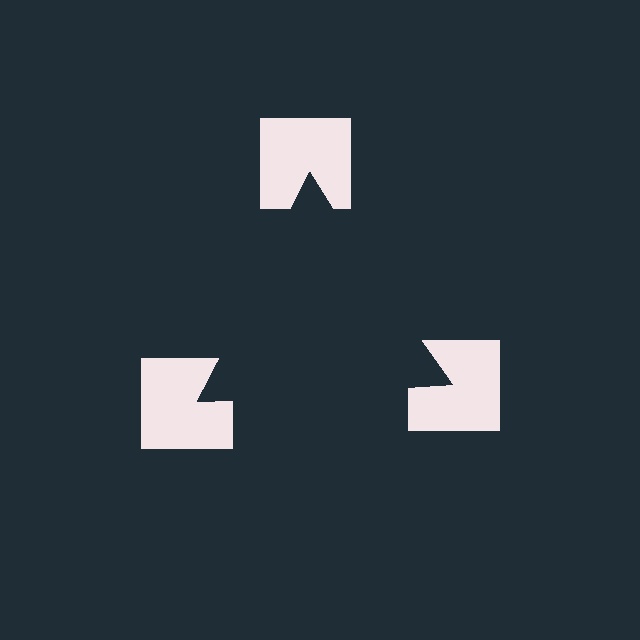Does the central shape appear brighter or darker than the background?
It typically appears slightly darker than the background, even though no actual brightness change is drawn.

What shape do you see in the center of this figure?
An illusory triangle — its edges are inferred from the aligned wedge cuts in the notched squares, not physically drawn.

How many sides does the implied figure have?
3 sides.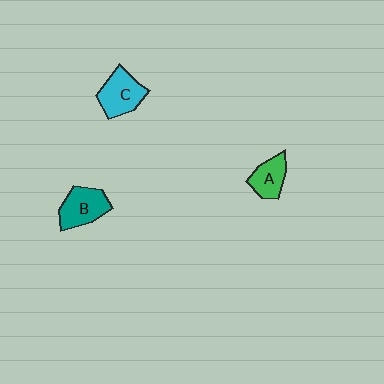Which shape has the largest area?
Shape C (cyan).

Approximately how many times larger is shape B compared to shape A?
Approximately 1.3 times.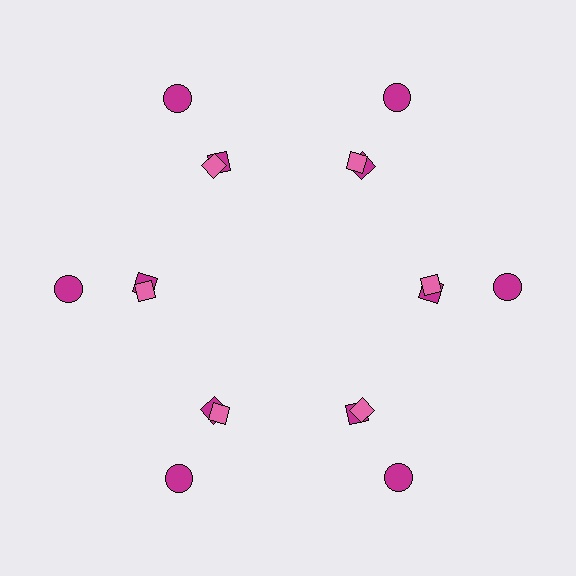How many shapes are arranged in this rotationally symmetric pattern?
There are 18 shapes, arranged in 6 groups of 3.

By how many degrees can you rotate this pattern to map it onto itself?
The pattern maps onto itself every 60 degrees of rotation.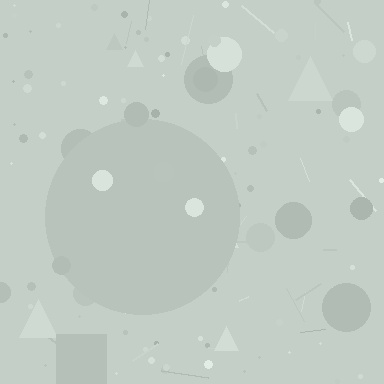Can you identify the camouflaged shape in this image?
The camouflaged shape is a circle.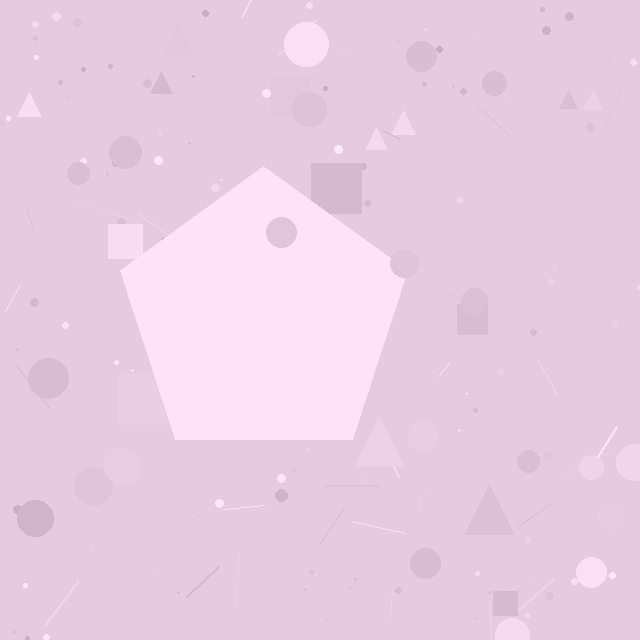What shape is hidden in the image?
A pentagon is hidden in the image.